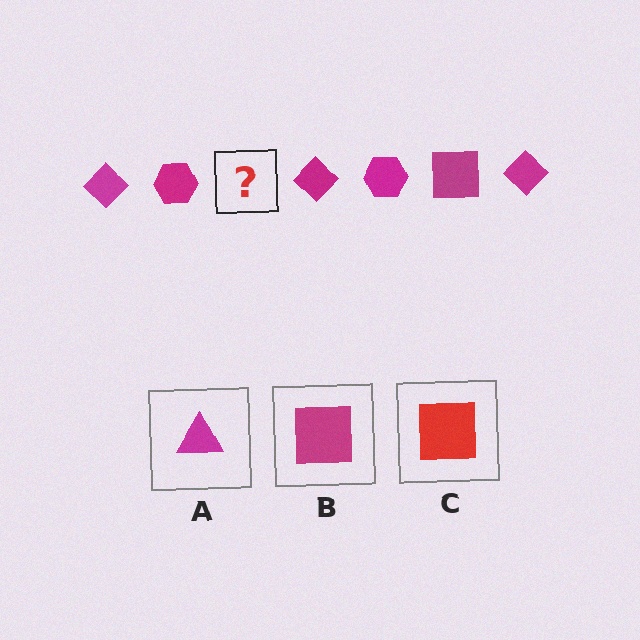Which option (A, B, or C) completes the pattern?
B.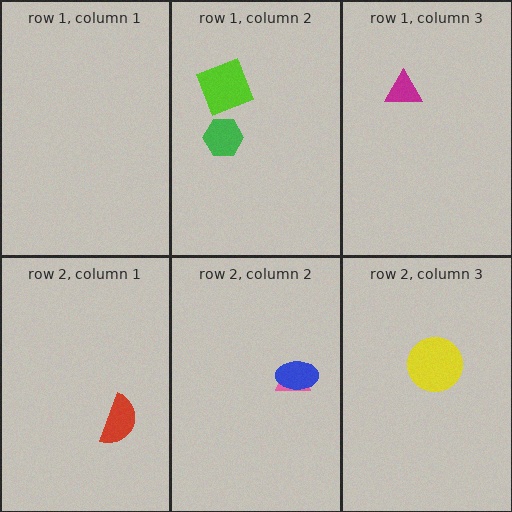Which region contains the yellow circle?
The row 2, column 3 region.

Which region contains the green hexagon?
The row 1, column 2 region.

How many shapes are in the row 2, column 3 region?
1.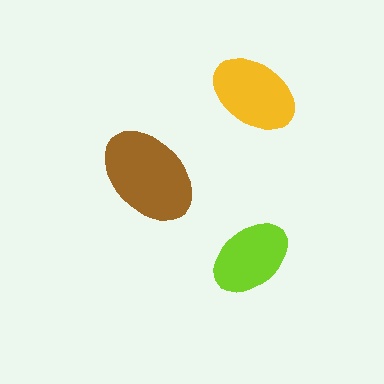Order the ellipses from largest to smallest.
the brown one, the yellow one, the lime one.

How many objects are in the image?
There are 3 objects in the image.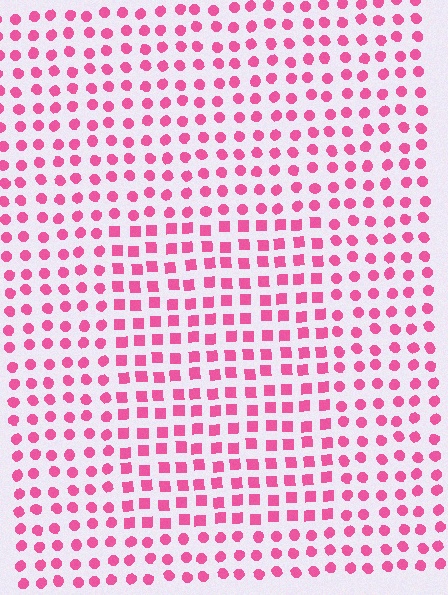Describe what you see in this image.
The image is filled with small pink elements arranged in a uniform grid. A rectangle-shaped region contains squares, while the surrounding area contains circles. The boundary is defined purely by the change in element shape.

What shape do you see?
I see a rectangle.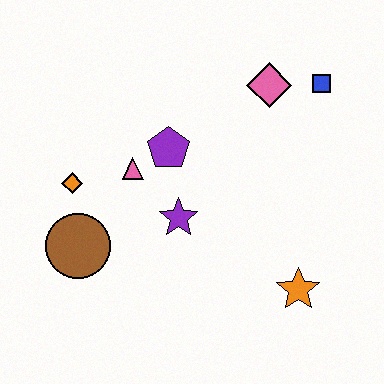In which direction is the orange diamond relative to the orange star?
The orange diamond is to the left of the orange star.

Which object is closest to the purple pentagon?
The pink triangle is closest to the purple pentagon.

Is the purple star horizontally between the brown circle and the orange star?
Yes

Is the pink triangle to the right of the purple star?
No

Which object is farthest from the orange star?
The orange diamond is farthest from the orange star.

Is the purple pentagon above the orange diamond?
Yes